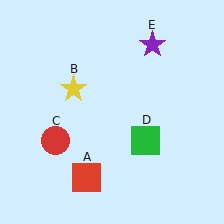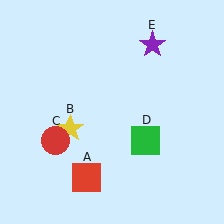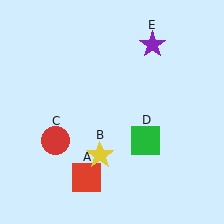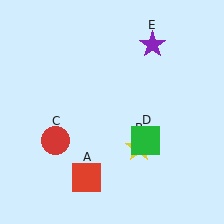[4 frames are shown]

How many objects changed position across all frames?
1 object changed position: yellow star (object B).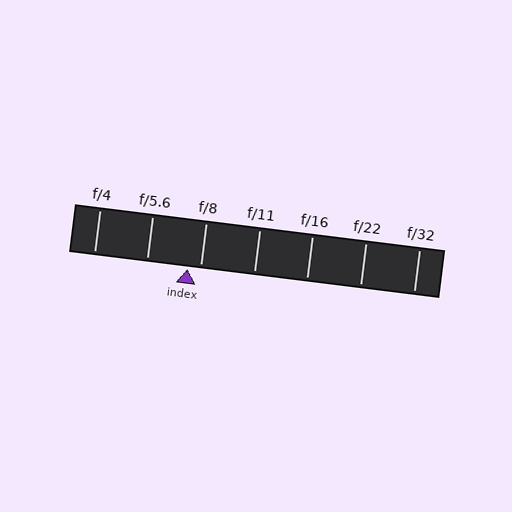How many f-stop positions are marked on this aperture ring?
There are 7 f-stop positions marked.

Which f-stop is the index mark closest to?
The index mark is closest to f/8.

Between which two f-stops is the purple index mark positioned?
The index mark is between f/5.6 and f/8.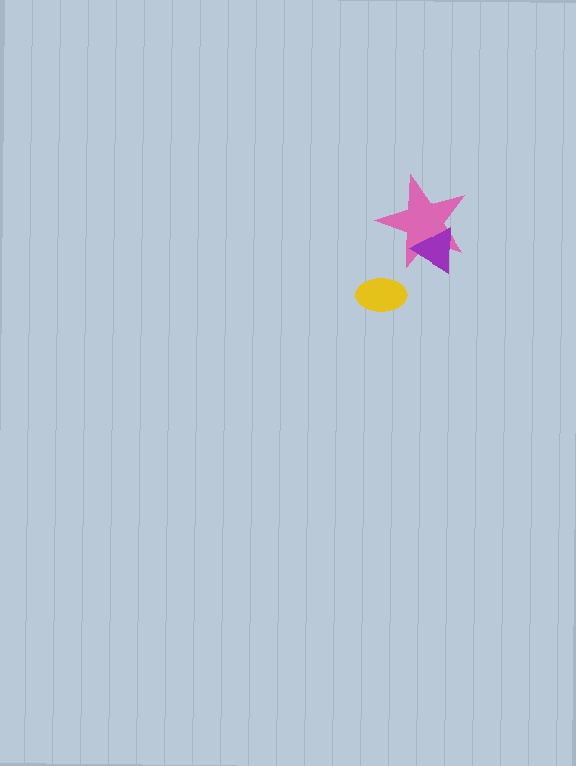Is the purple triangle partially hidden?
No, no other shape covers it.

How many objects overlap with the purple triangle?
1 object overlaps with the purple triangle.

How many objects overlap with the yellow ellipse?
0 objects overlap with the yellow ellipse.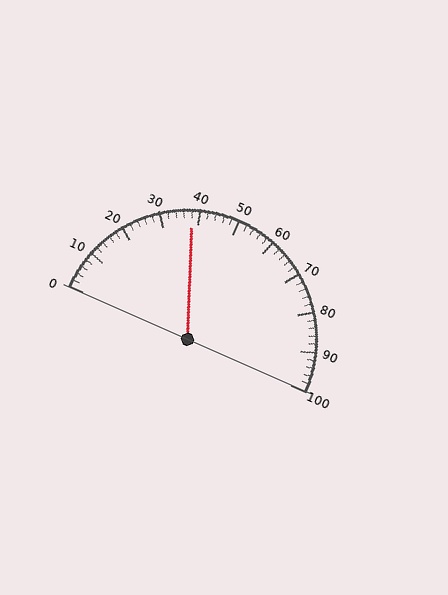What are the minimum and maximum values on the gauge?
The gauge ranges from 0 to 100.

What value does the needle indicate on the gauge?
The needle indicates approximately 38.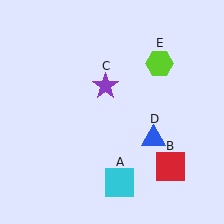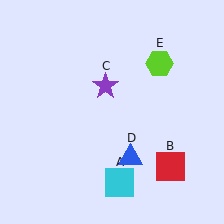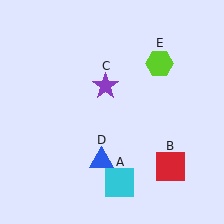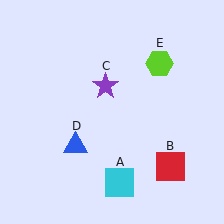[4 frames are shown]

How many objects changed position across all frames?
1 object changed position: blue triangle (object D).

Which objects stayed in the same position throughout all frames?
Cyan square (object A) and red square (object B) and purple star (object C) and lime hexagon (object E) remained stationary.